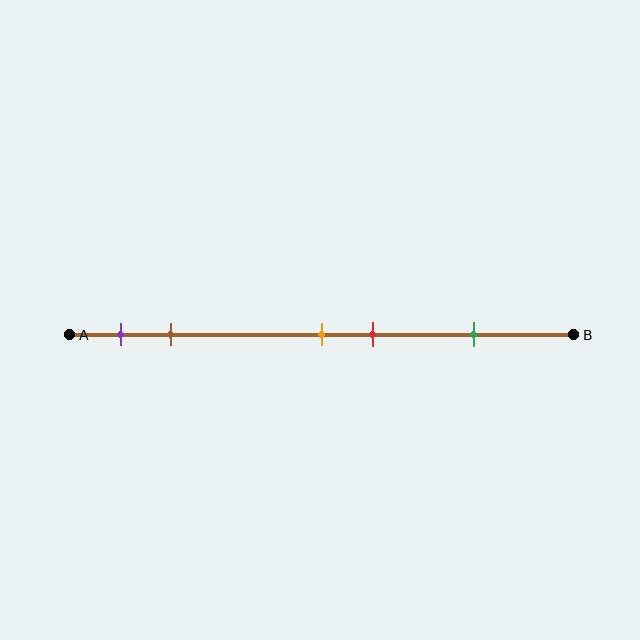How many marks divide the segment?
There are 5 marks dividing the segment.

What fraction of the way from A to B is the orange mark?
The orange mark is approximately 50% (0.5) of the way from A to B.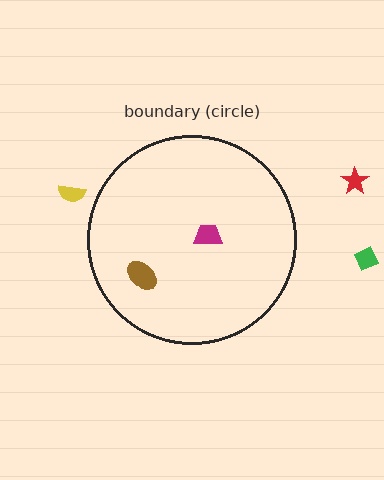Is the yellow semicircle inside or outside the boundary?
Outside.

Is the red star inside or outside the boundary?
Outside.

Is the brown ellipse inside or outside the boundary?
Inside.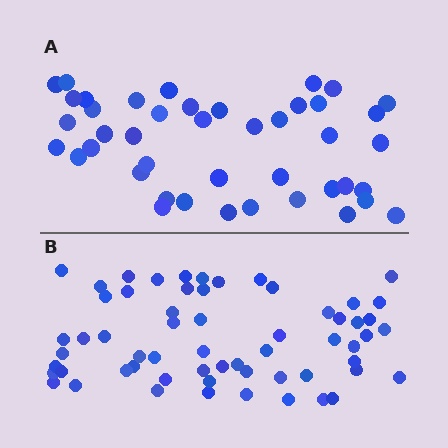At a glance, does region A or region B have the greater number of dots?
Region B (the bottom region) has more dots.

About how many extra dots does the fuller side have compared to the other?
Region B has approximately 15 more dots than region A.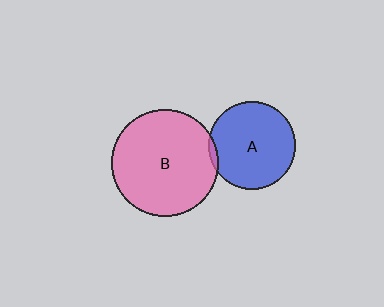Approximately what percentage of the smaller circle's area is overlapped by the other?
Approximately 5%.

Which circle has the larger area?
Circle B (pink).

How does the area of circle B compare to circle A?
Approximately 1.5 times.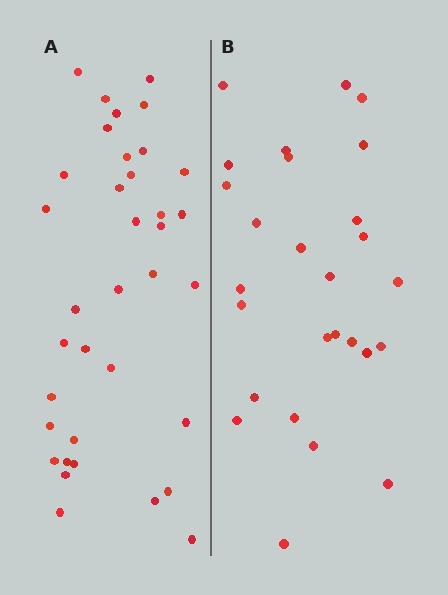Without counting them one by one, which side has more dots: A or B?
Region A (the left region) has more dots.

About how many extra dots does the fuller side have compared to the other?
Region A has roughly 8 or so more dots than region B.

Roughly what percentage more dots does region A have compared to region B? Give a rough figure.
About 35% more.